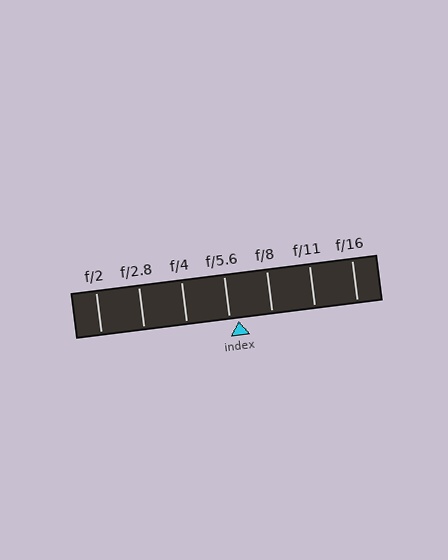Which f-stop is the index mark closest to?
The index mark is closest to f/5.6.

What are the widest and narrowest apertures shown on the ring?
The widest aperture shown is f/2 and the narrowest is f/16.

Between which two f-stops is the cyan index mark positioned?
The index mark is between f/5.6 and f/8.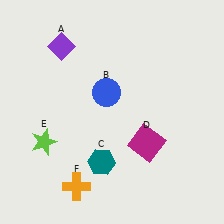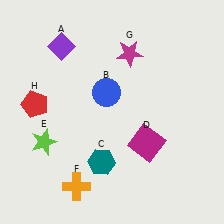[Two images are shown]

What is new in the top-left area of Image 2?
A red pentagon (H) was added in the top-left area of Image 2.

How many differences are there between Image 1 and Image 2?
There are 2 differences between the two images.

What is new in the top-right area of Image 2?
A magenta star (G) was added in the top-right area of Image 2.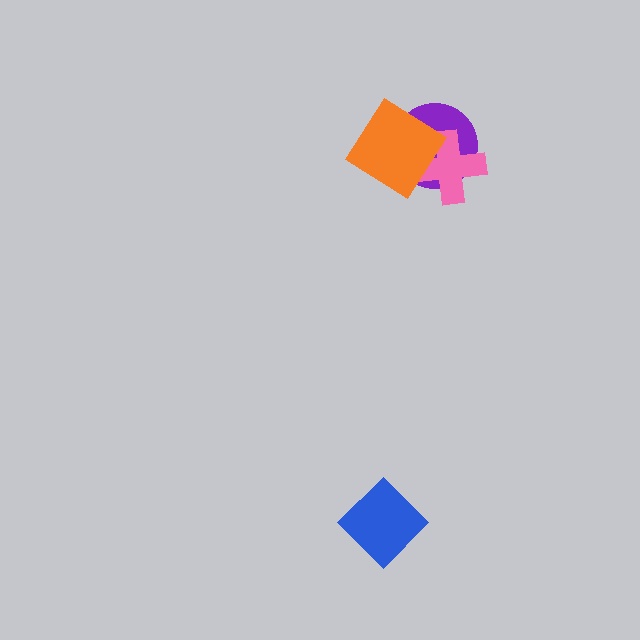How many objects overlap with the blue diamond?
0 objects overlap with the blue diamond.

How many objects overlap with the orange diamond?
2 objects overlap with the orange diamond.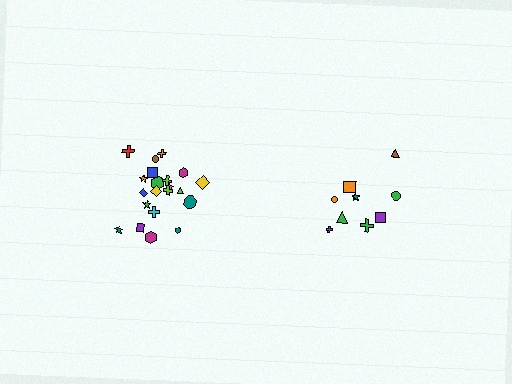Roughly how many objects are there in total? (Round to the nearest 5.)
Roughly 30 objects in total.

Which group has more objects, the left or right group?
The left group.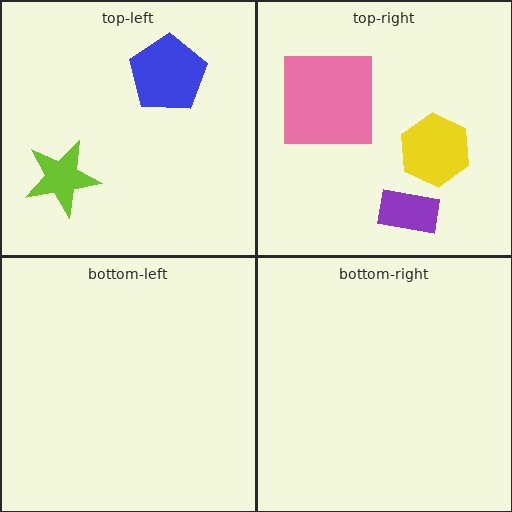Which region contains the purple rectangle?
The top-right region.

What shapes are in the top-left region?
The blue pentagon, the lime star.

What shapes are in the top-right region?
The yellow hexagon, the purple rectangle, the pink square.